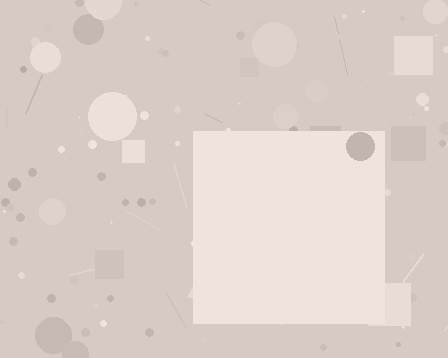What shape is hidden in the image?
A square is hidden in the image.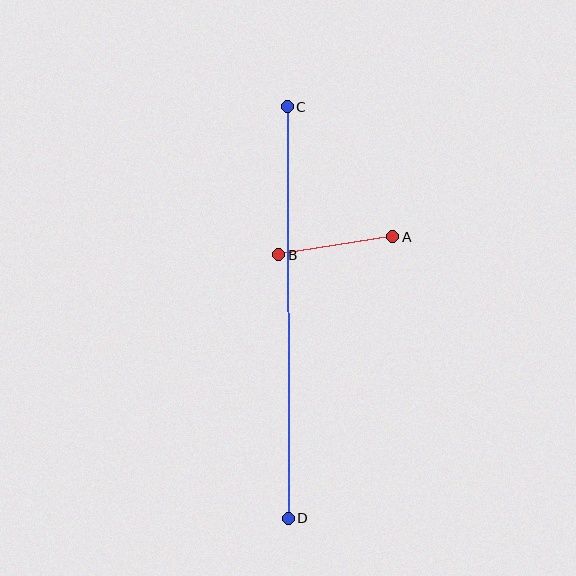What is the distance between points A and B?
The distance is approximately 115 pixels.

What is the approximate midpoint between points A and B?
The midpoint is at approximately (336, 246) pixels.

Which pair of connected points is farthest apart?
Points C and D are farthest apart.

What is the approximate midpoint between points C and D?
The midpoint is at approximately (288, 313) pixels.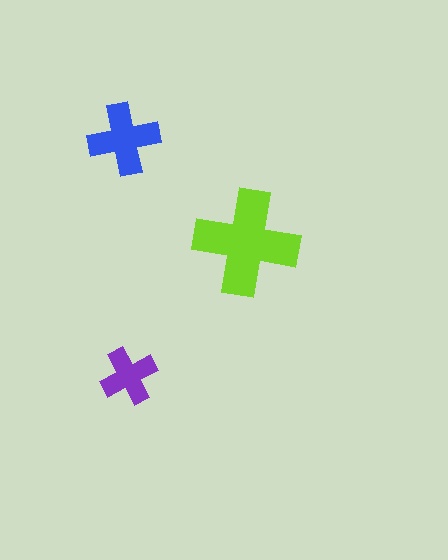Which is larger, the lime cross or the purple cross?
The lime one.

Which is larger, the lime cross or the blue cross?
The lime one.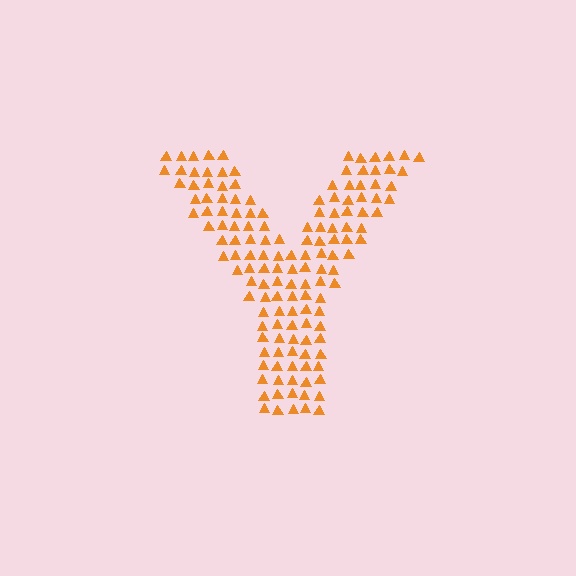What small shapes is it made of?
It is made of small triangles.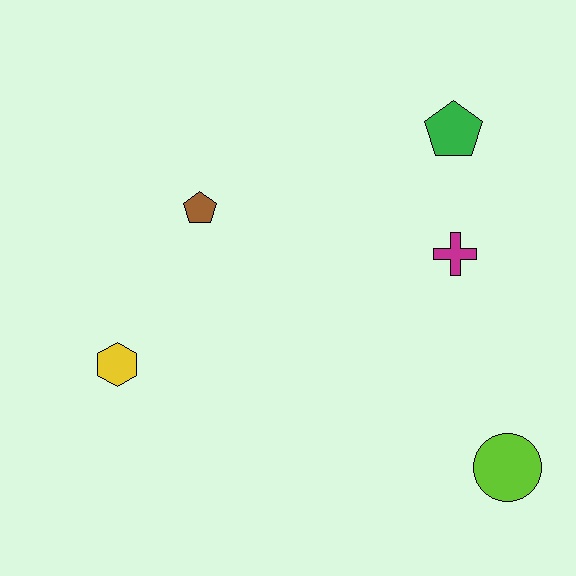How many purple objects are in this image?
There are no purple objects.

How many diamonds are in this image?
There are no diamonds.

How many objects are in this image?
There are 5 objects.